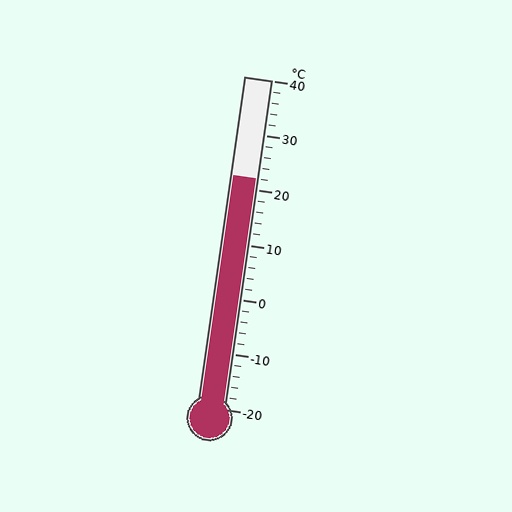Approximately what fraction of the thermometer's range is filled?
The thermometer is filled to approximately 70% of its range.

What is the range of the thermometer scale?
The thermometer scale ranges from -20°C to 40°C.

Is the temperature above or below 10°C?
The temperature is above 10°C.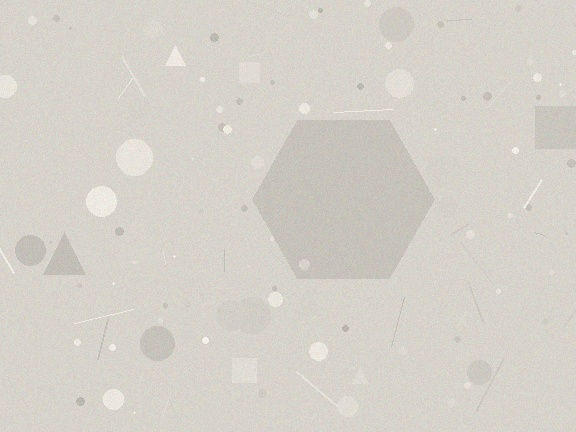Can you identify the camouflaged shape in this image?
The camouflaged shape is a hexagon.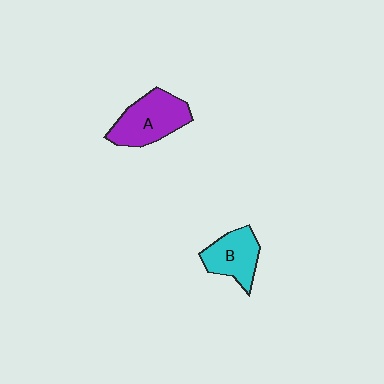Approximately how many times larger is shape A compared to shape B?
Approximately 1.3 times.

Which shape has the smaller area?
Shape B (cyan).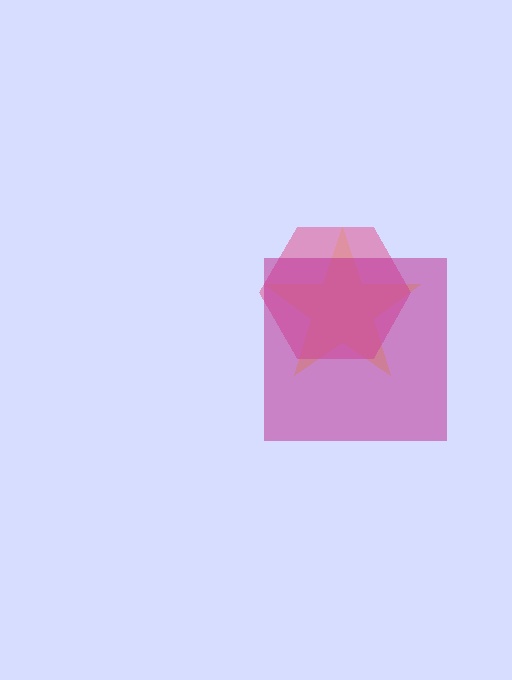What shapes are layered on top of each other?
The layered shapes are: a yellow star, a pink hexagon, a magenta square.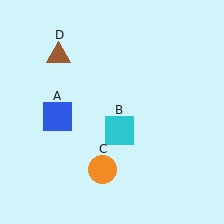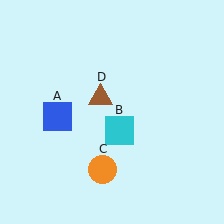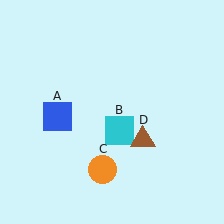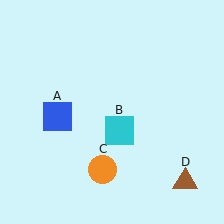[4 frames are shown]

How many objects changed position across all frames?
1 object changed position: brown triangle (object D).